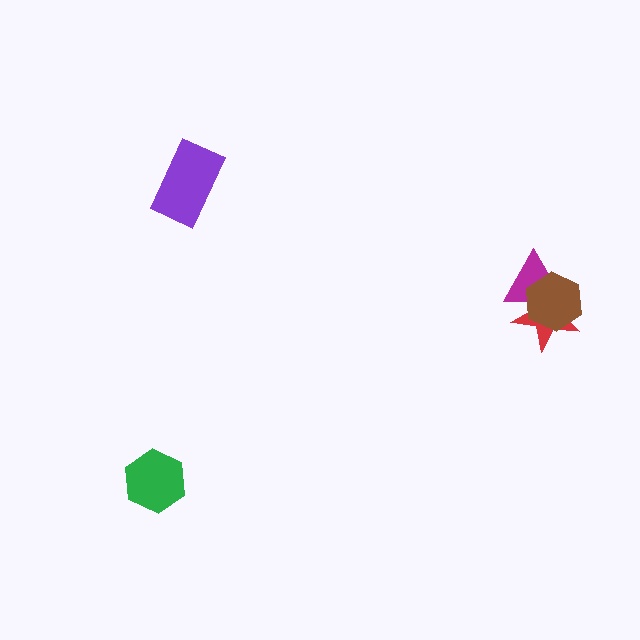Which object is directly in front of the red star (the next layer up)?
The magenta triangle is directly in front of the red star.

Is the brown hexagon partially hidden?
No, no other shape covers it.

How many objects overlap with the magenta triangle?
2 objects overlap with the magenta triangle.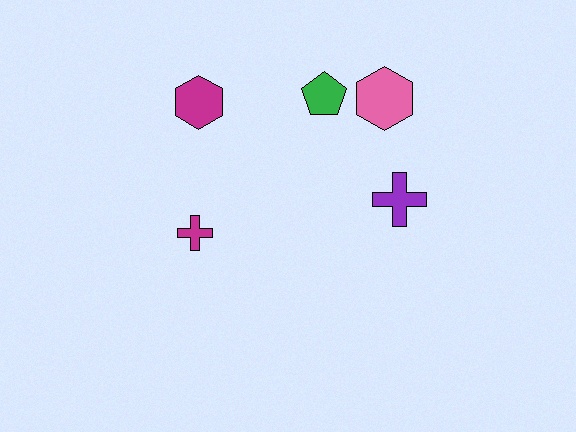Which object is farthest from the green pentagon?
The magenta cross is farthest from the green pentagon.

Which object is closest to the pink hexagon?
The green pentagon is closest to the pink hexagon.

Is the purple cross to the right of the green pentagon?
Yes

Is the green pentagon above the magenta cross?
Yes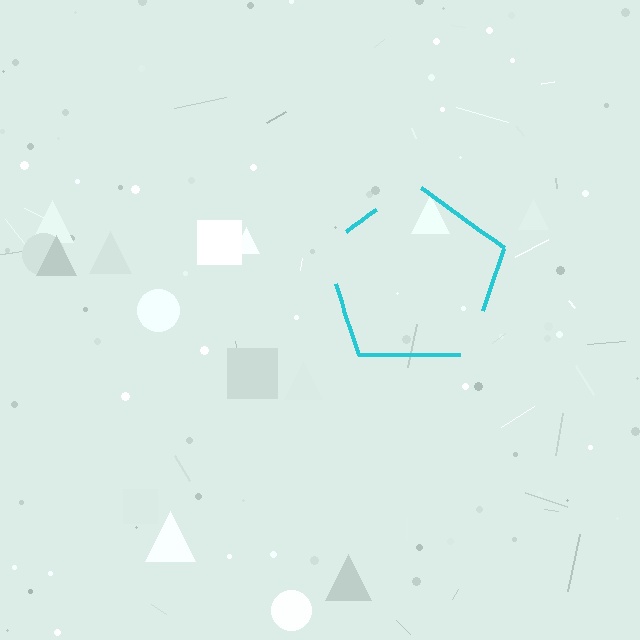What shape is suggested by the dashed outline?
The dashed outline suggests a pentagon.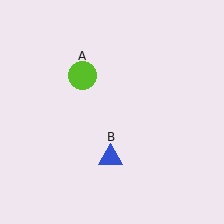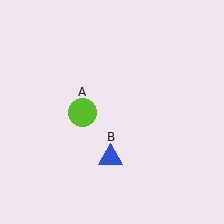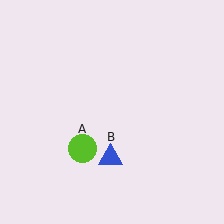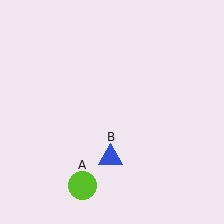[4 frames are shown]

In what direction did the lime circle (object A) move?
The lime circle (object A) moved down.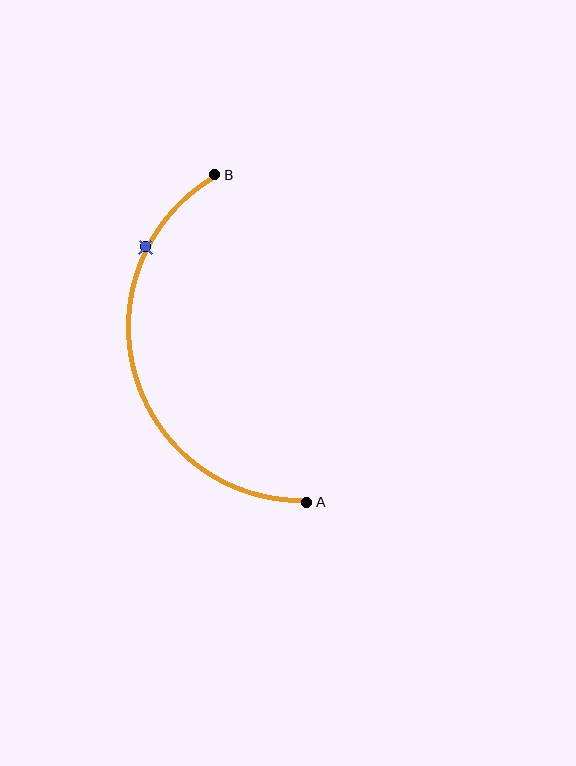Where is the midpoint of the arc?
The arc midpoint is the point on the curve farthest from the straight line joining A and B. It sits to the left of that line.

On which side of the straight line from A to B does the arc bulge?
The arc bulges to the left of the straight line connecting A and B.